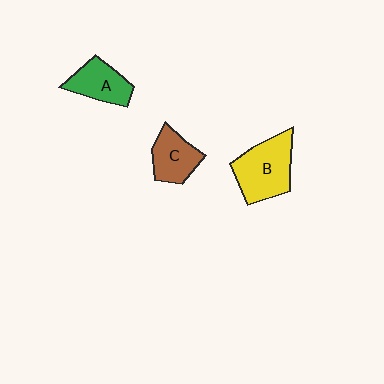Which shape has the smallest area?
Shape C (brown).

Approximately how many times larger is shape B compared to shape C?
Approximately 1.5 times.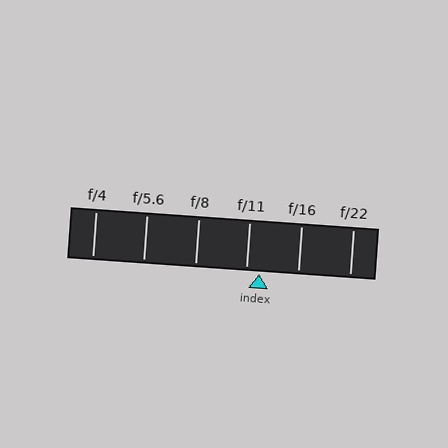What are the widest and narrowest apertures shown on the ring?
The widest aperture shown is f/4 and the narrowest is f/22.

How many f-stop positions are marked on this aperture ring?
There are 6 f-stop positions marked.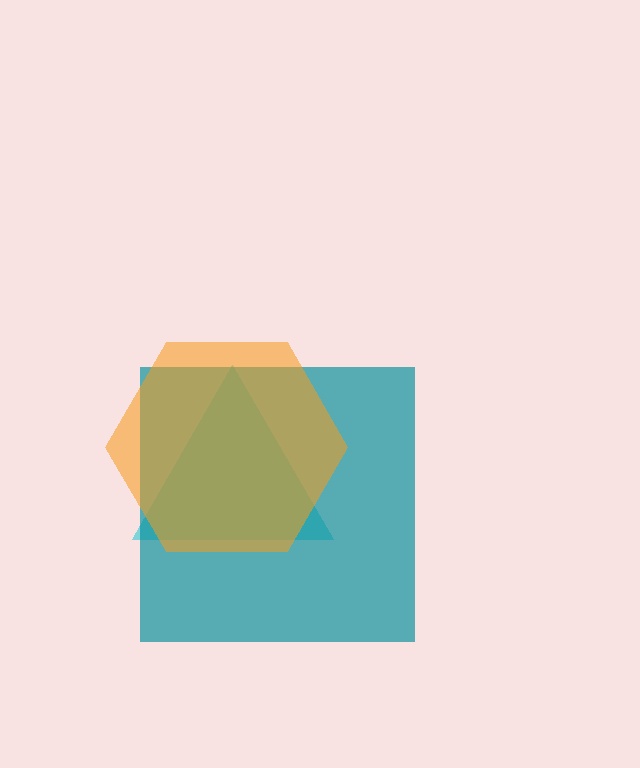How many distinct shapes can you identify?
There are 3 distinct shapes: a cyan triangle, a teal square, an orange hexagon.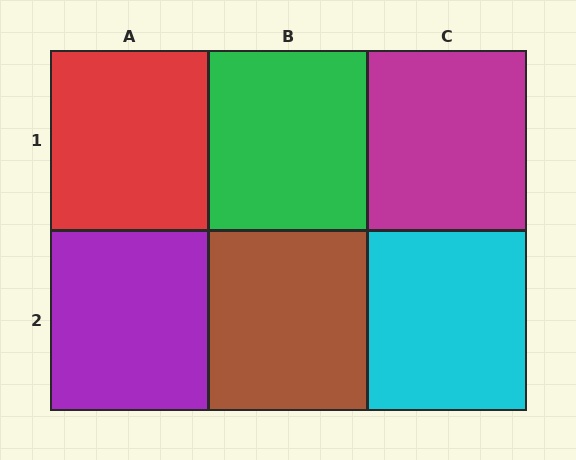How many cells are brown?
1 cell is brown.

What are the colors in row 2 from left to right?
Purple, brown, cyan.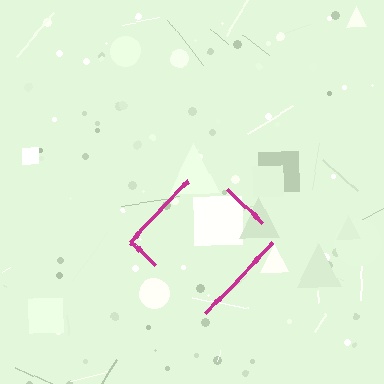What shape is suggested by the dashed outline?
The dashed outline suggests a diamond.